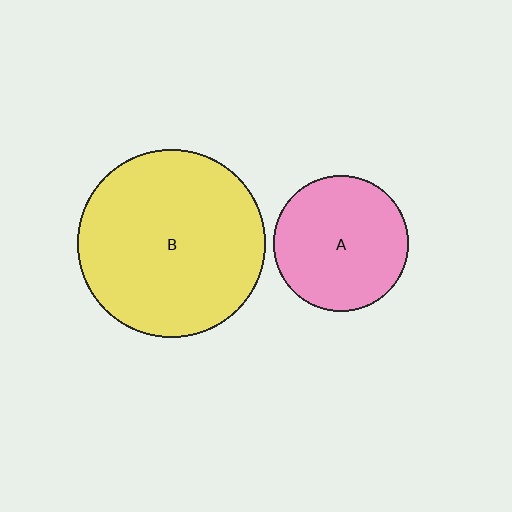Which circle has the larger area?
Circle B (yellow).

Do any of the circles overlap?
No, none of the circles overlap.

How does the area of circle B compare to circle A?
Approximately 1.9 times.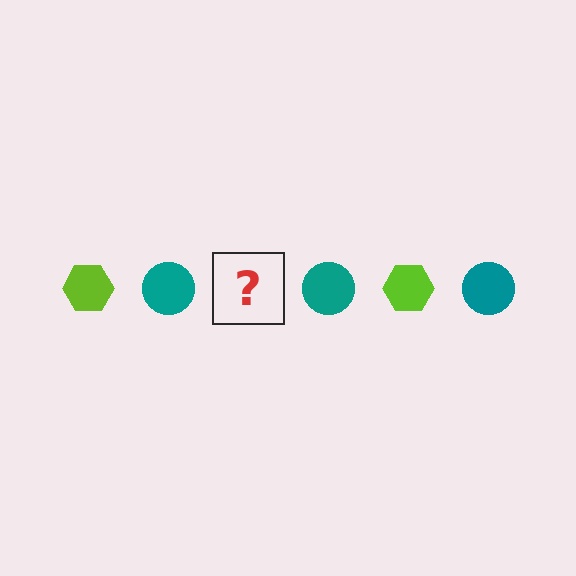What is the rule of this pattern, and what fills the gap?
The rule is that the pattern alternates between lime hexagon and teal circle. The gap should be filled with a lime hexagon.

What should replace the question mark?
The question mark should be replaced with a lime hexagon.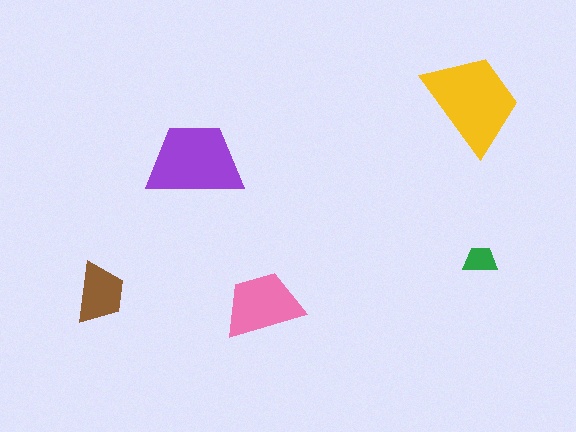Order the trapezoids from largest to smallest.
the yellow one, the purple one, the pink one, the brown one, the green one.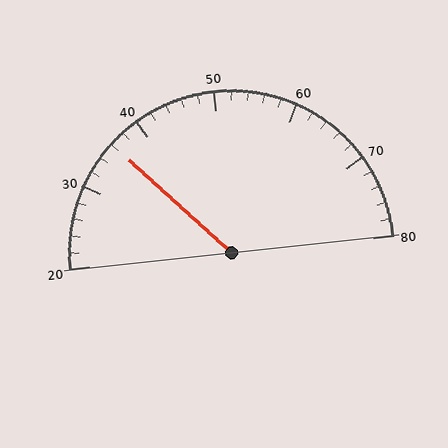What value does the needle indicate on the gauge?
The needle indicates approximately 36.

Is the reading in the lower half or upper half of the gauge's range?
The reading is in the lower half of the range (20 to 80).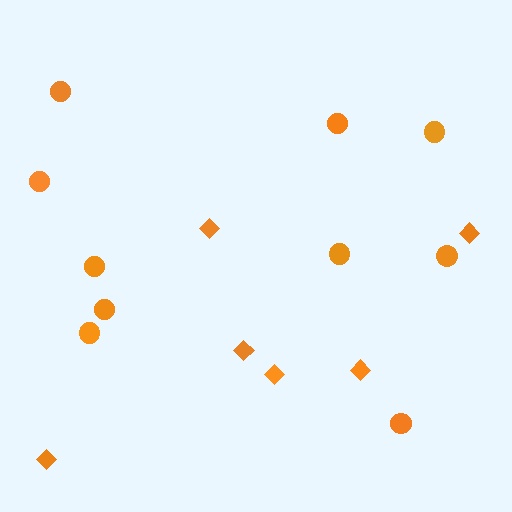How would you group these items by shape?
There are 2 groups: one group of diamonds (6) and one group of circles (10).